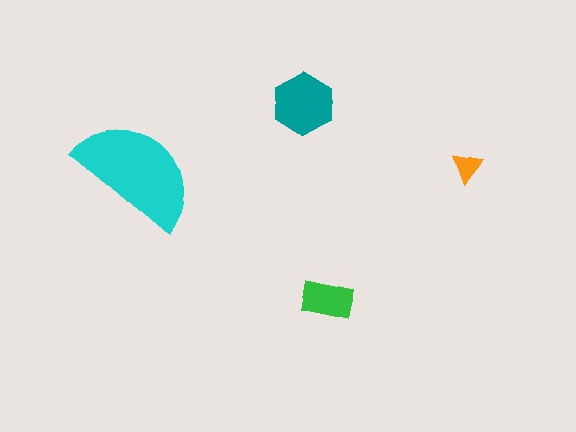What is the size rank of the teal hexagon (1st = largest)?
2nd.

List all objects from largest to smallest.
The cyan semicircle, the teal hexagon, the green rectangle, the orange triangle.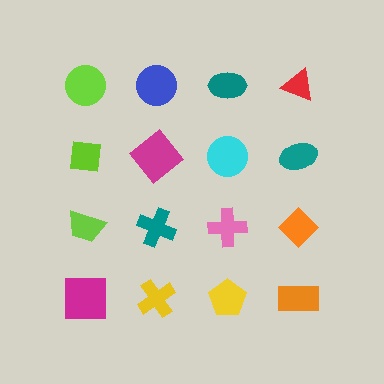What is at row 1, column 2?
A blue circle.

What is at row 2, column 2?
A magenta diamond.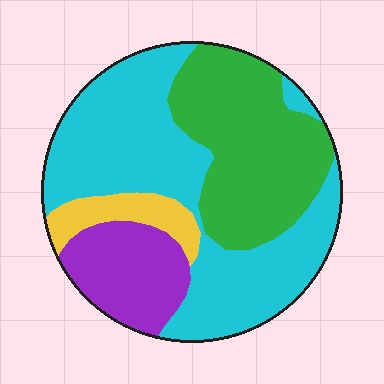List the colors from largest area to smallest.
From largest to smallest: cyan, green, purple, yellow.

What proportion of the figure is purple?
Purple covers around 15% of the figure.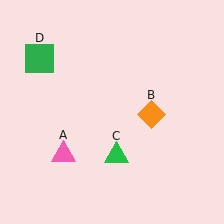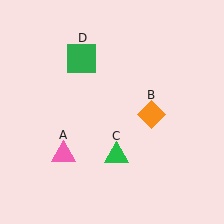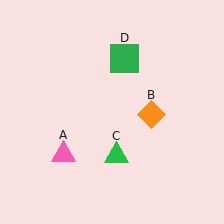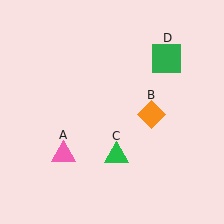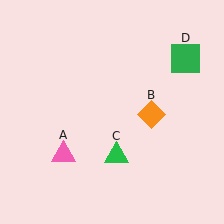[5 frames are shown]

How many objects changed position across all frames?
1 object changed position: green square (object D).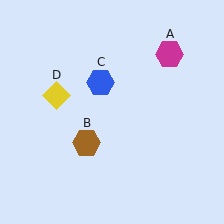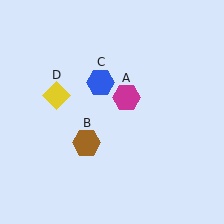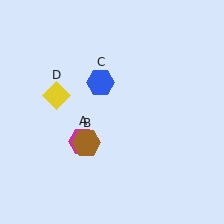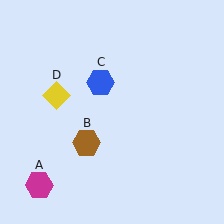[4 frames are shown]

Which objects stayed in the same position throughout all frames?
Brown hexagon (object B) and blue hexagon (object C) and yellow diamond (object D) remained stationary.